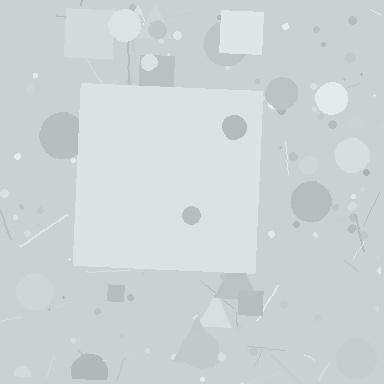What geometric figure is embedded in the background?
A square is embedded in the background.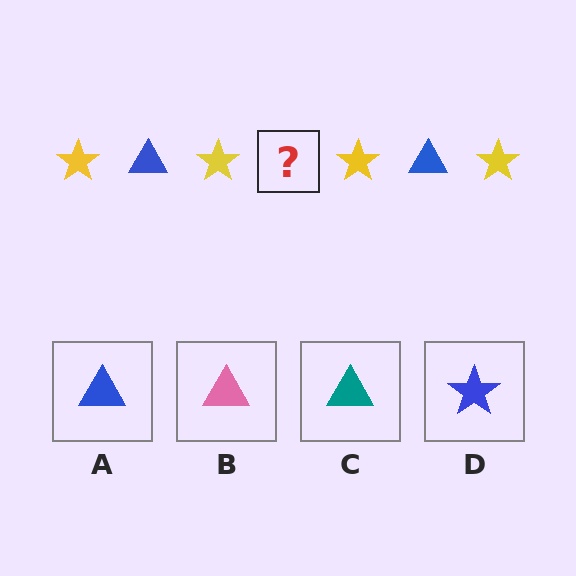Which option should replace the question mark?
Option A.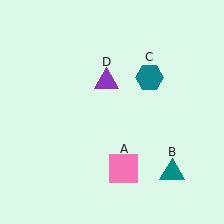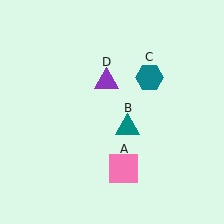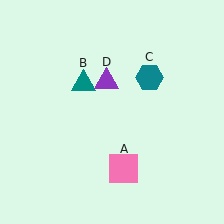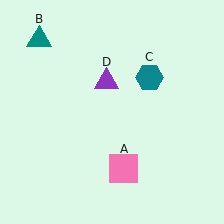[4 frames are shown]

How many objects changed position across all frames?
1 object changed position: teal triangle (object B).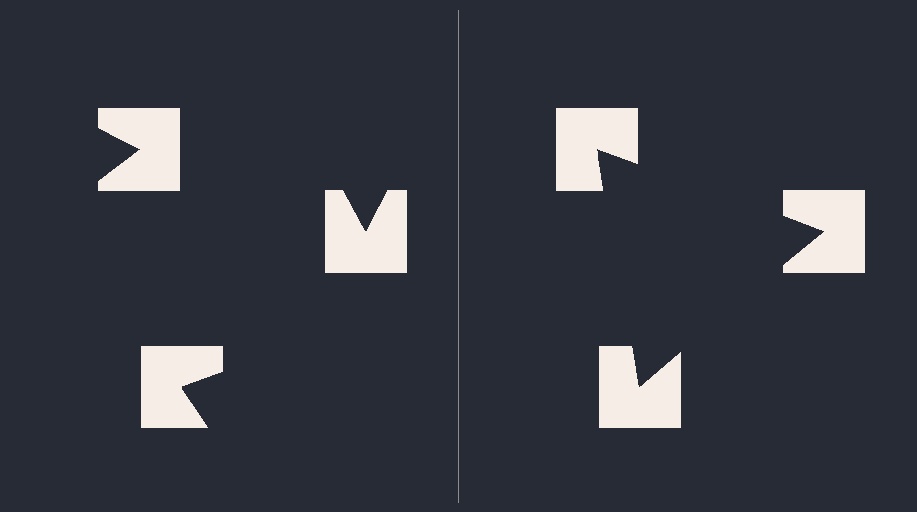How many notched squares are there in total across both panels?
6 — 3 on each side.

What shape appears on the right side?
An illusory triangle.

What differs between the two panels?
The notched squares are positioned identically on both sides; only the wedge orientations differ. On the right they align to a triangle; on the left they are misaligned.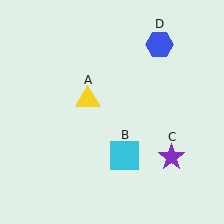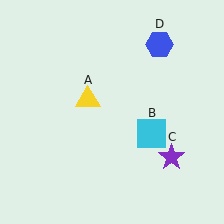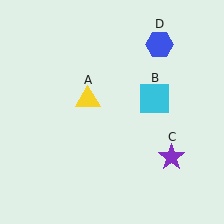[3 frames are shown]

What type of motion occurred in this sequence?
The cyan square (object B) rotated counterclockwise around the center of the scene.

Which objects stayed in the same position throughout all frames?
Yellow triangle (object A) and purple star (object C) and blue hexagon (object D) remained stationary.